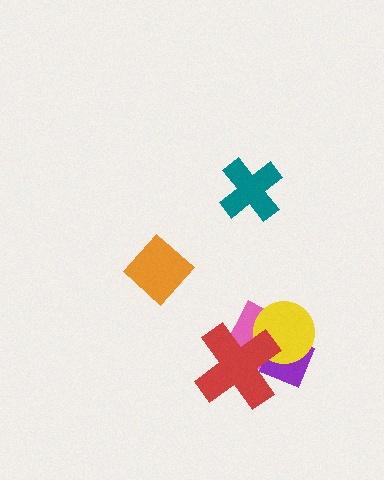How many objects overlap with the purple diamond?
3 objects overlap with the purple diamond.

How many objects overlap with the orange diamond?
0 objects overlap with the orange diamond.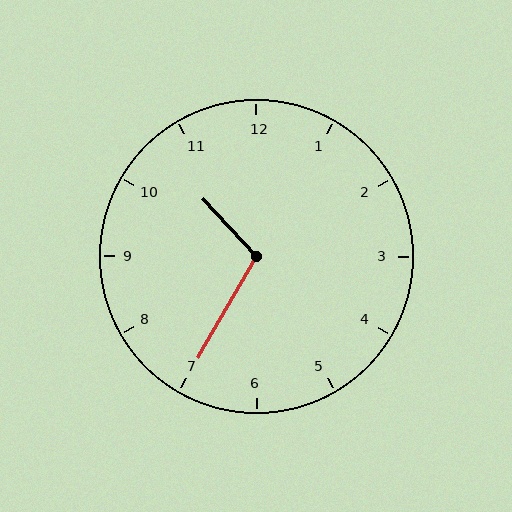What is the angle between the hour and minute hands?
Approximately 108 degrees.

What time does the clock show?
10:35.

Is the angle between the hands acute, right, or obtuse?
It is obtuse.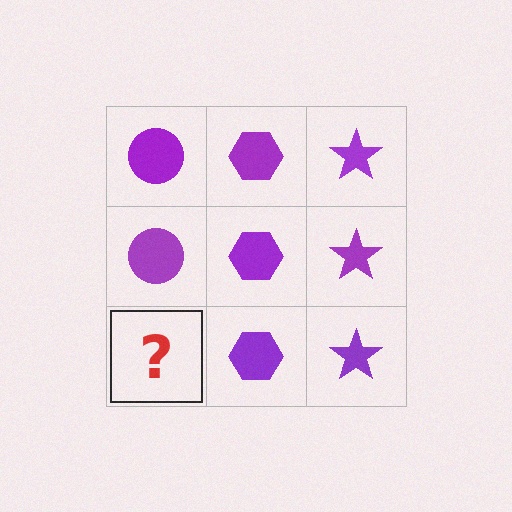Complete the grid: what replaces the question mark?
The question mark should be replaced with a purple circle.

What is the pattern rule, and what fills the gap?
The rule is that each column has a consistent shape. The gap should be filled with a purple circle.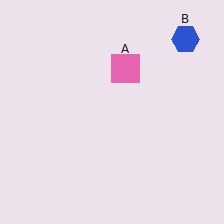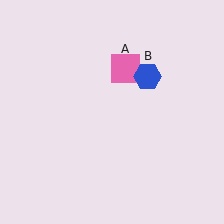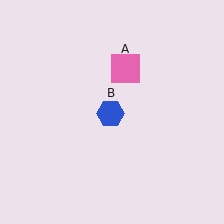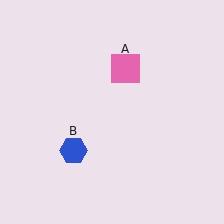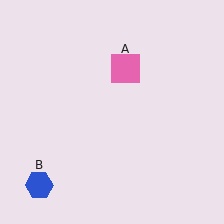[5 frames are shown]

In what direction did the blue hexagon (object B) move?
The blue hexagon (object B) moved down and to the left.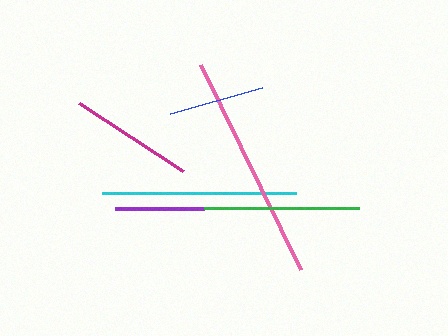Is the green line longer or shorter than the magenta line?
The green line is longer than the magenta line.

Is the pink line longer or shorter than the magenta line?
The pink line is longer than the magenta line.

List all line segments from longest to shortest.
From longest to shortest: pink, cyan, green, magenta, blue, purple.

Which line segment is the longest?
The pink line is the longest at approximately 227 pixels.